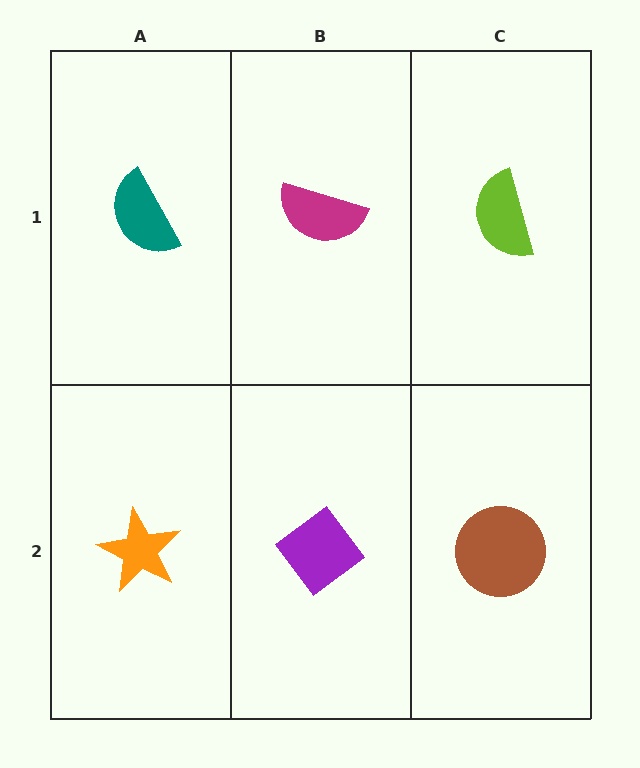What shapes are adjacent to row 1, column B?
A purple diamond (row 2, column B), a teal semicircle (row 1, column A), a lime semicircle (row 1, column C).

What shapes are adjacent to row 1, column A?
An orange star (row 2, column A), a magenta semicircle (row 1, column B).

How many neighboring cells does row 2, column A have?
2.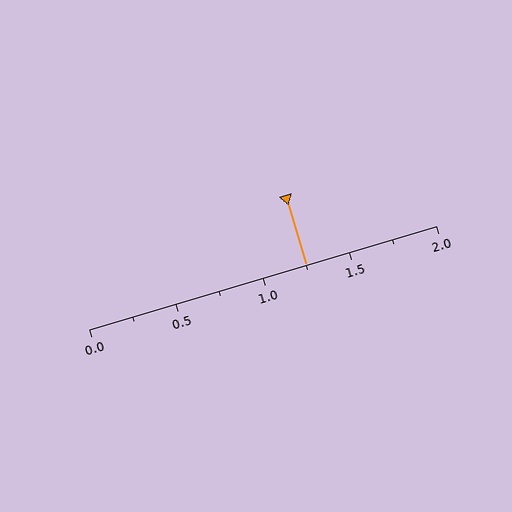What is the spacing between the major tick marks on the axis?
The major ticks are spaced 0.5 apart.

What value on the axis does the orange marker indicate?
The marker indicates approximately 1.25.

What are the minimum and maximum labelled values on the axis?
The axis runs from 0.0 to 2.0.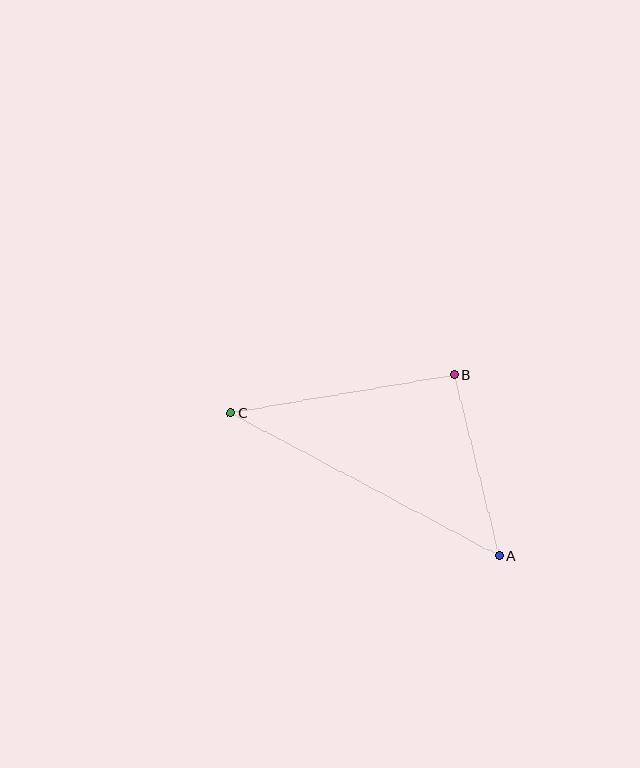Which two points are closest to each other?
Points A and B are closest to each other.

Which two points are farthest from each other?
Points A and C are farthest from each other.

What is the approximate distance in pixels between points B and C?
The distance between B and C is approximately 227 pixels.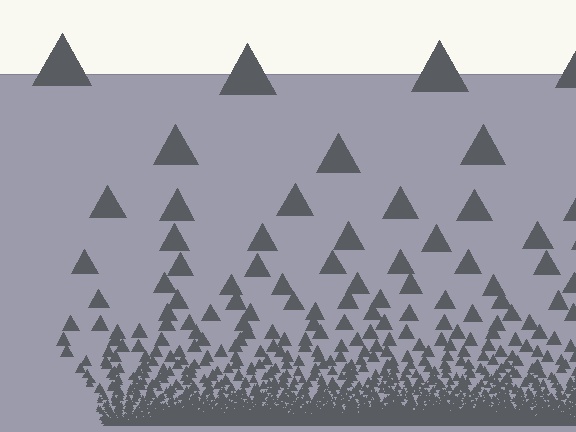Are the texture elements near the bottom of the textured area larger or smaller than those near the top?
Smaller. The gradient is inverted — elements near the bottom are smaller and denser.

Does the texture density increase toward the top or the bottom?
Density increases toward the bottom.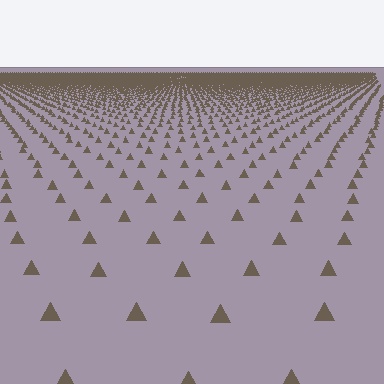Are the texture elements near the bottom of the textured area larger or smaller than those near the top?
Larger. Near the bottom, elements are closer to the viewer and appear at a bigger on-screen size.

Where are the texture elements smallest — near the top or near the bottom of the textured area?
Near the top.